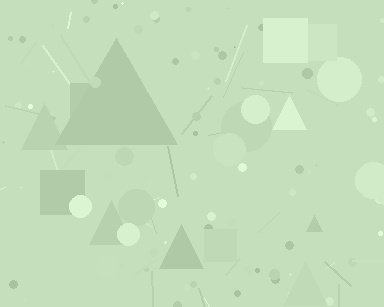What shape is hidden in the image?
A triangle is hidden in the image.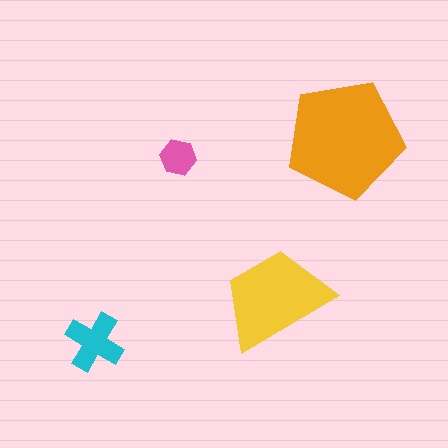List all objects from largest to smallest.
The orange pentagon, the yellow trapezoid, the cyan cross, the pink hexagon.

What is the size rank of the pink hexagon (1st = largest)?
4th.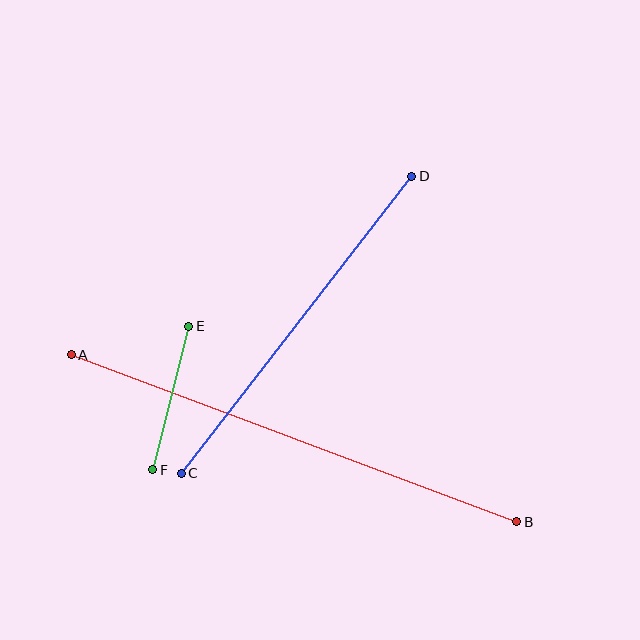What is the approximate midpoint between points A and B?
The midpoint is at approximately (294, 438) pixels.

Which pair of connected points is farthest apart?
Points A and B are farthest apart.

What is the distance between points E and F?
The distance is approximately 148 pixels.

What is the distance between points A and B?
The distance is approximately 476 pixels.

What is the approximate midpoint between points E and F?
The midpoint is at approximately (171, 398) pixels.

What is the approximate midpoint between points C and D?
The midpoint is at approximately (297, 325) pixels.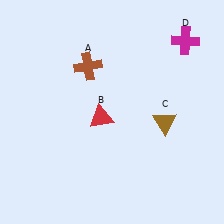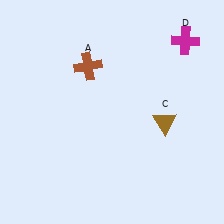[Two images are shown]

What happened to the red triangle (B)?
The red triangle (B) was removed in Image 2. It was in the bottom-left area of Image 1.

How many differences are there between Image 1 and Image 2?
There is 1 difference between the two images.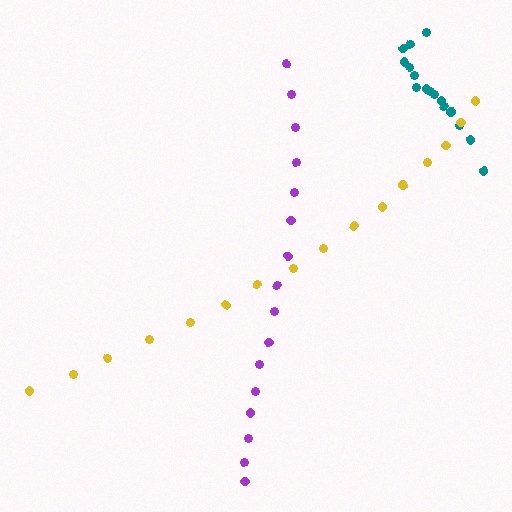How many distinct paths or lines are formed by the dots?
There are 3 distinct paths.